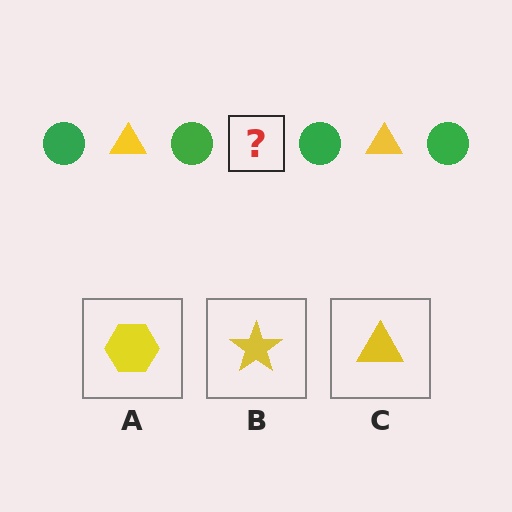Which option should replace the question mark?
Option C.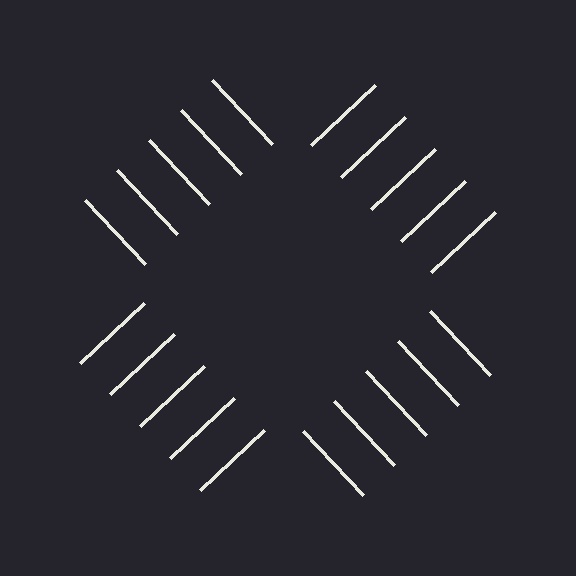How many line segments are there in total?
20 — 5 along each of the 4 edges.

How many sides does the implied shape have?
4 sides — the line-ends trace a square.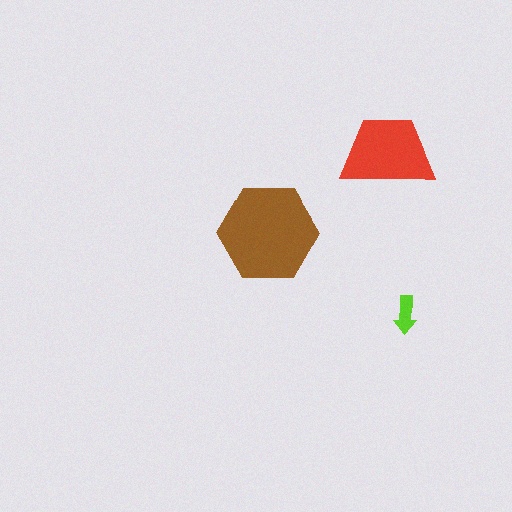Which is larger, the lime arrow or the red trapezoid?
The red trapezoid.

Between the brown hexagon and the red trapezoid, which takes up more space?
The brown hexagon.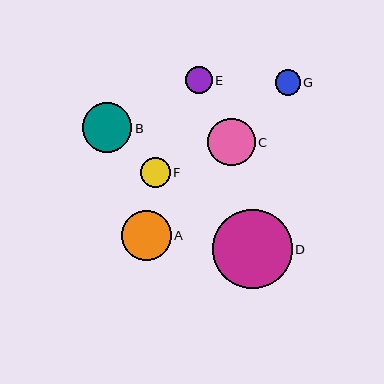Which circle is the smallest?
Circle G is the smallest with a size of approximately 25 pixels.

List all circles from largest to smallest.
From largest to smallest: D, A, B, C, F, E, G.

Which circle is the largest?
Circle D is the largest with a size of approximately 79 pixels.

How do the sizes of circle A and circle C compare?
Circle A and circle C are approximately the same size.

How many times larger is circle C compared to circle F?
Circle C is approximately 1.6 times the size of circle F.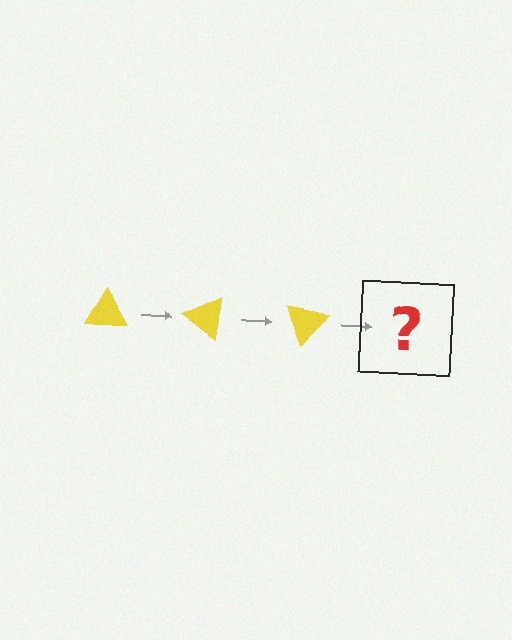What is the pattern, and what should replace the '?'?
The pattern is that the triangle rotates 35 degrees each step. The '?' should be a yellow triangle rotated 105 degrees.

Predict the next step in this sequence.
The next step is a yellow triangle rotated 105 degrees.